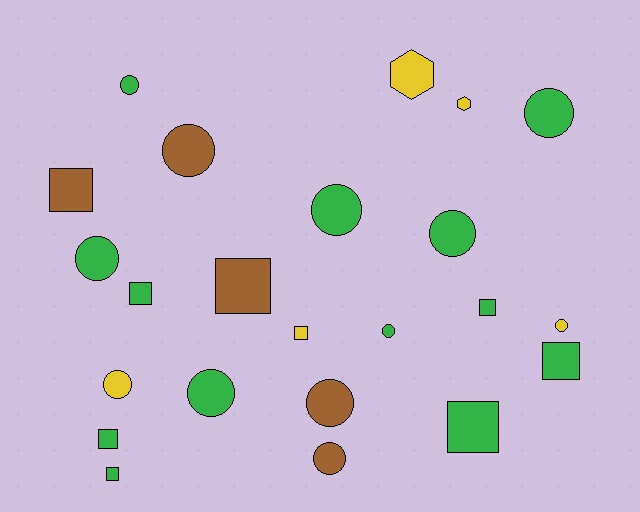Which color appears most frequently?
Green, with 13 objects.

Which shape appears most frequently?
Circle, with 12 objects.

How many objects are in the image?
There are 23 objects.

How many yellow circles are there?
There are 2 yellow circles.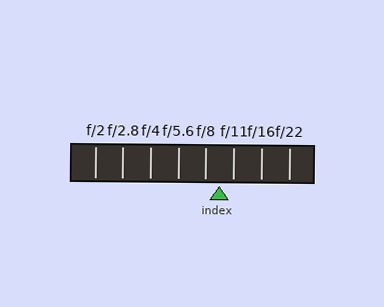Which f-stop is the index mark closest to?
The index mark is closest to f/11.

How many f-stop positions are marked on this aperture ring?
There are 8 f-stop positions marked.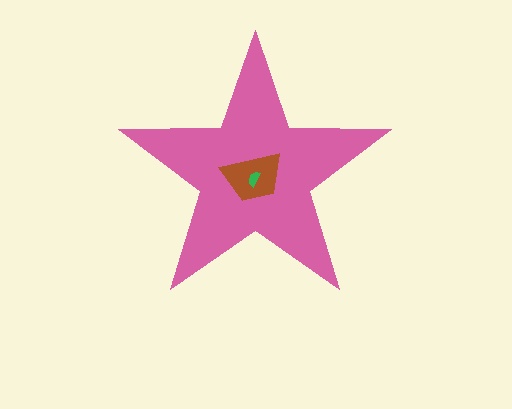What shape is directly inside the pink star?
The brown trapezoid.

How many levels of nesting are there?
3.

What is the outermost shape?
The pink star.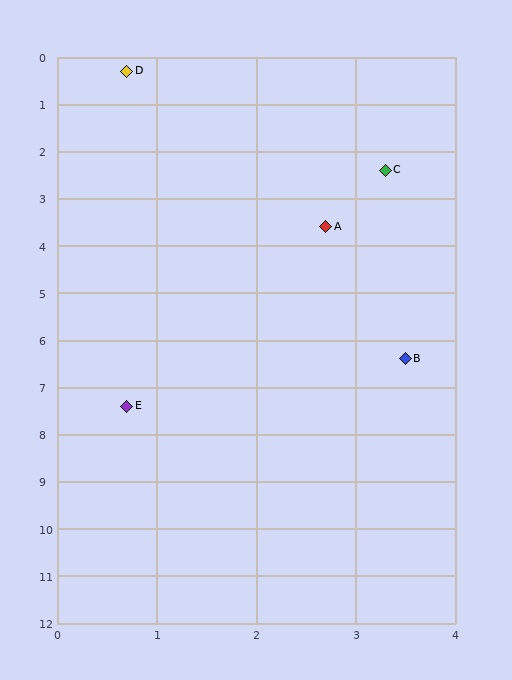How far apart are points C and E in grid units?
Points C and E are about 5.6 grid units apart.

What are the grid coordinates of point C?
Point C is at approximately (3.3, 2.4).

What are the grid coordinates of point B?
Point B is at approximately (3.5, 6.4).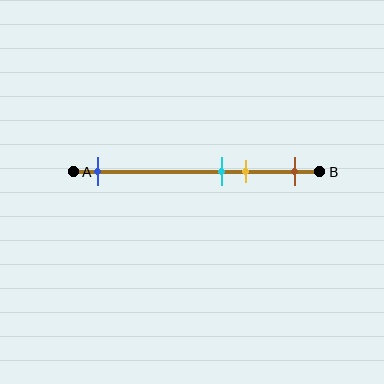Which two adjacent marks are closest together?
The cyan and yellow marks are the closest adjacent pair.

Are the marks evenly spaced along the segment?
No, the marks are not evenly spaced.